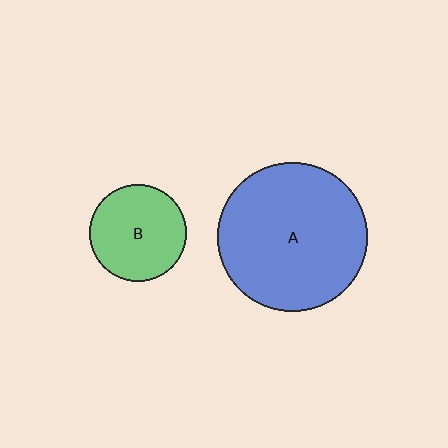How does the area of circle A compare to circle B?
Approximately 2.4 times.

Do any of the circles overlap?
No, none of the circles overlap.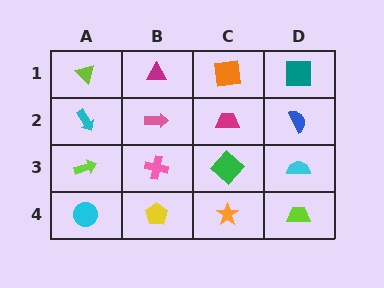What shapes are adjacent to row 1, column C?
A magenta trapezoid (row 2, column C), a magenta triangle (row 1, column B), a teal square (row 1, column D).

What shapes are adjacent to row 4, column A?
A lime arrow (row 3, column A), a yellow pentagon (row 4, column B).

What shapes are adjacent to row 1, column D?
A blue semicircle (row 2, column D), an orange square (row 1, column C).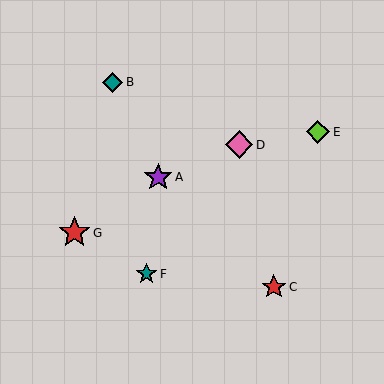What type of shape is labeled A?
Shape A is a purple star.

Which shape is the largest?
The red star (labeled G) is the largest.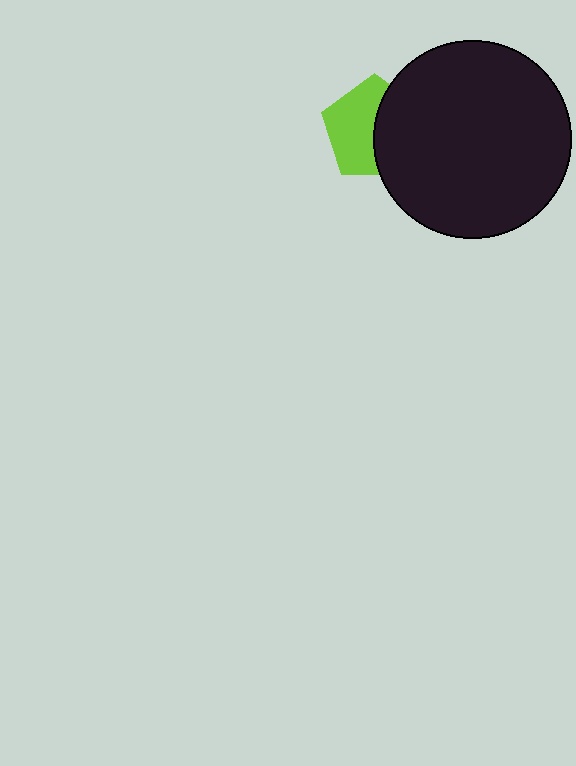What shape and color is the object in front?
The object in front is a black circle.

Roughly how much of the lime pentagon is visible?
About half of it is visible (roughly 54%).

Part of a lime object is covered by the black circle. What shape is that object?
It is a pentagon.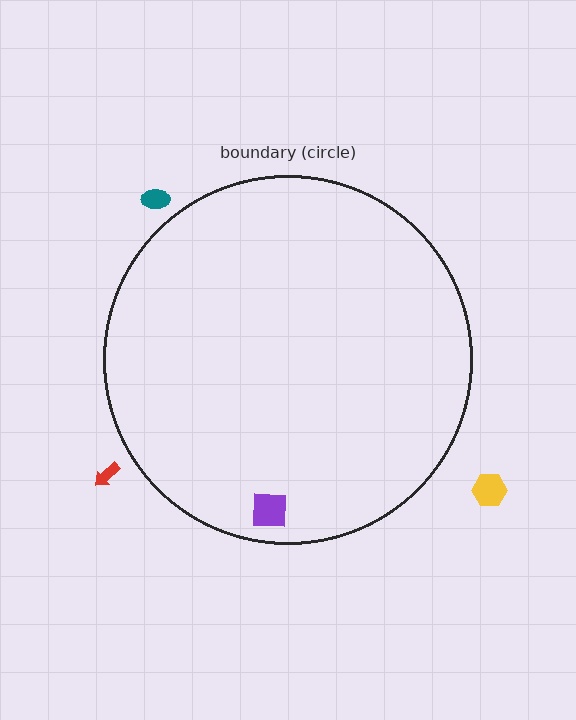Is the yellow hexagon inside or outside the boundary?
Outside.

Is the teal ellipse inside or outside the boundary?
Outside.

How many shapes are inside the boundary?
1 inside, 3 outside.